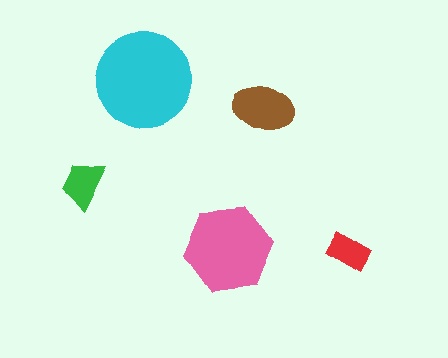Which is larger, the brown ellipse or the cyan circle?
The cyan circle.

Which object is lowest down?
The red rectangle is bottommost.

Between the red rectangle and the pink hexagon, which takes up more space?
The pink hexagon.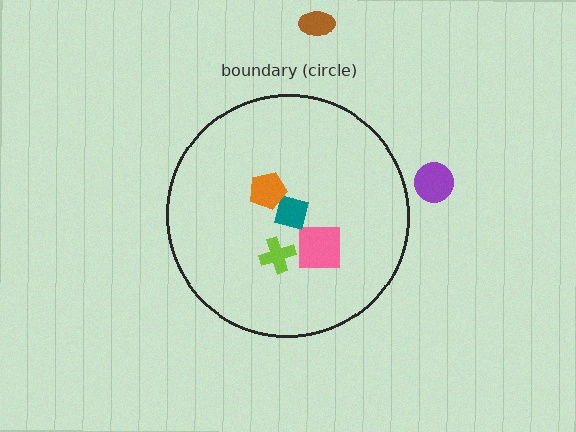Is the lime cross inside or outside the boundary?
Inside.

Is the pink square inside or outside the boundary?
Inside.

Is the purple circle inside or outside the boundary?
Outside.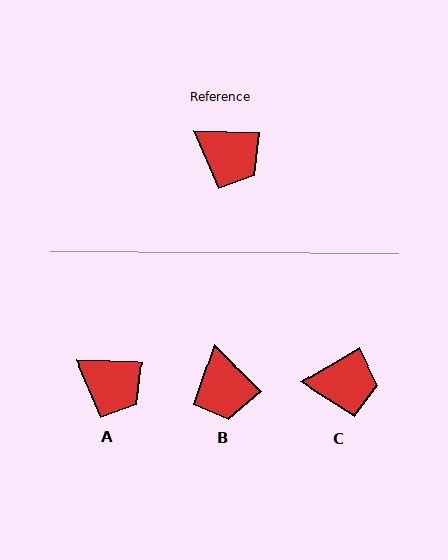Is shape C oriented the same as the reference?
No, it is off by about 33 degrees.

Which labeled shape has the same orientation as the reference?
A.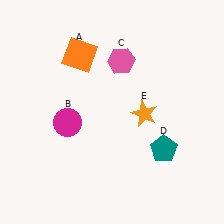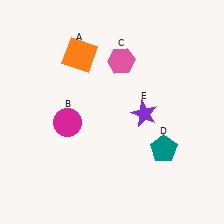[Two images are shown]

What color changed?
The star (E) changed from orange in Image 1 to purple in Image 2.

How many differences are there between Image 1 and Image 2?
There is 1 difference between the two images.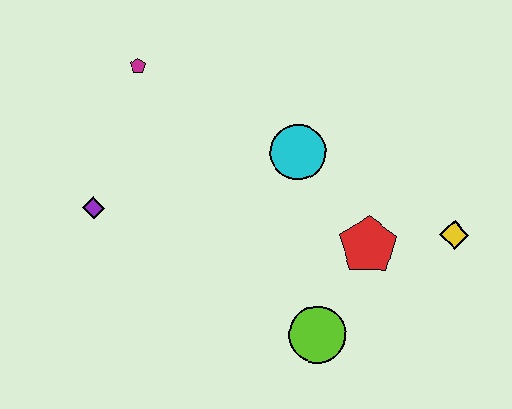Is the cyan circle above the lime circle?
Yes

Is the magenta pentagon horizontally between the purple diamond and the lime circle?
Yes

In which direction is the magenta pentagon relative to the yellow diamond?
The magenta pentagon is to the left of the yellow diamond.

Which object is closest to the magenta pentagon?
The purple diamond is closest to the magenta pentagon.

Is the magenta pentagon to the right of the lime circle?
No